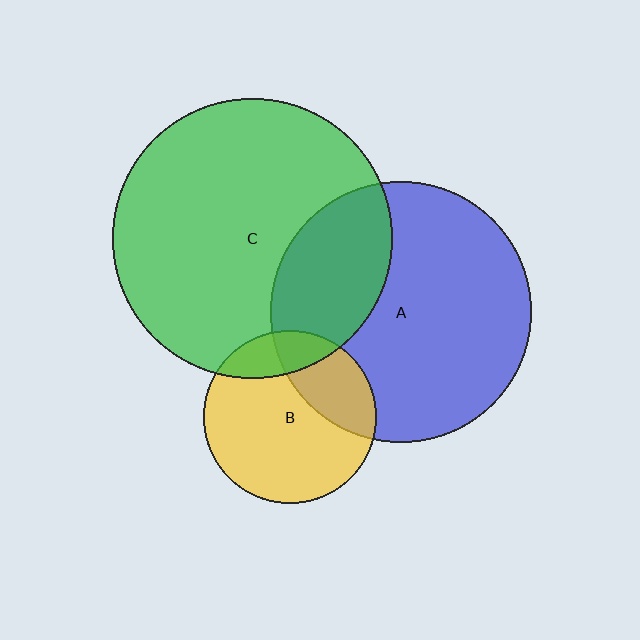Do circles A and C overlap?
Yes.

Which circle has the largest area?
Circle C (green).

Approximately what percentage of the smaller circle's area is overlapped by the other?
Approximately 30%.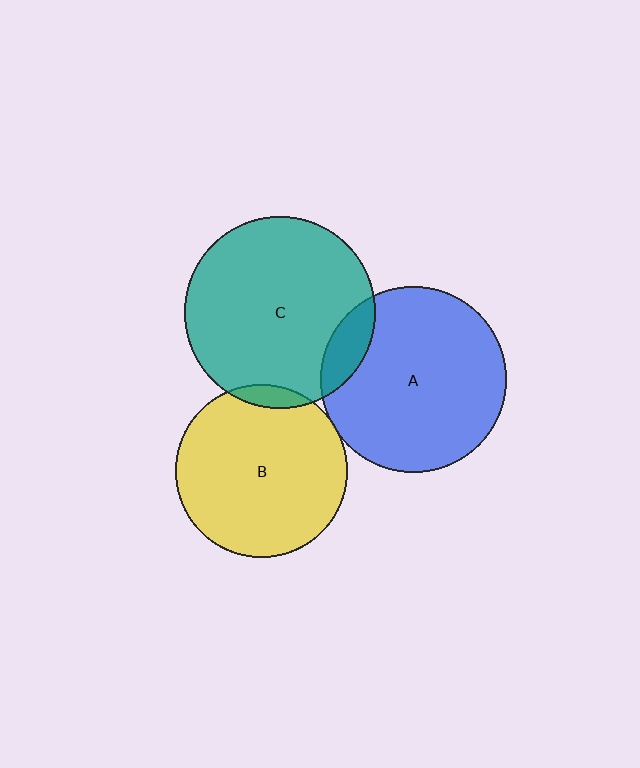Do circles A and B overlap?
Yes.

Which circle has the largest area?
Circle C (teal).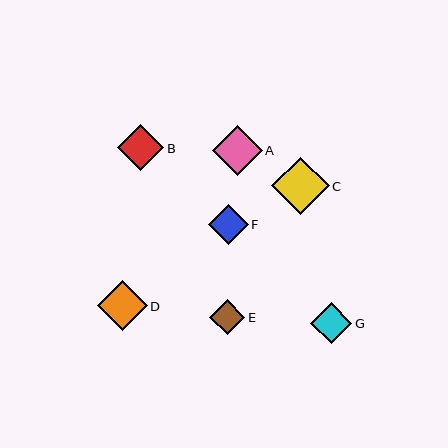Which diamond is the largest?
Diamond C is the largest with a size of approximately 58 pixels.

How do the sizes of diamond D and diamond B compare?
Diamond D and diamond B are approximately the same size.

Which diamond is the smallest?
Diamond E is the smallest with a size of approximately 35 pixels.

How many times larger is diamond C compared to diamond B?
Diamond C is approximately 1.2 times the size of diamond B.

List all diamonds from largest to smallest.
From largest to smallest: C, D, A, B, G, F, E.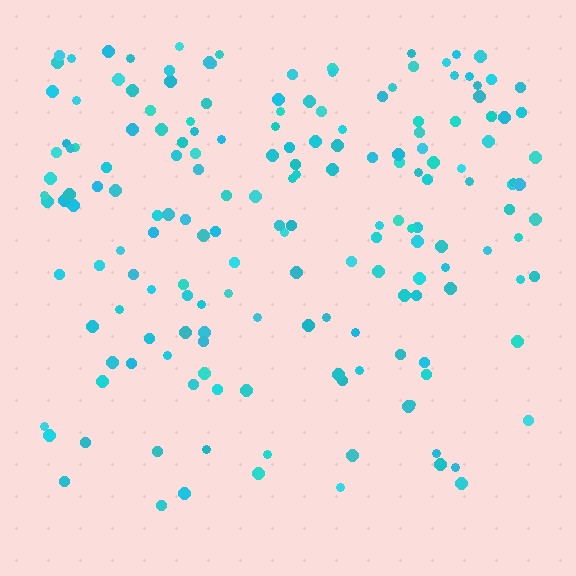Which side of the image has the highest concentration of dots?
The top.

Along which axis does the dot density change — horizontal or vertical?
Vertical.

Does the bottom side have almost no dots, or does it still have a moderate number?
Still a moderate number, just noticeably fewer than the top.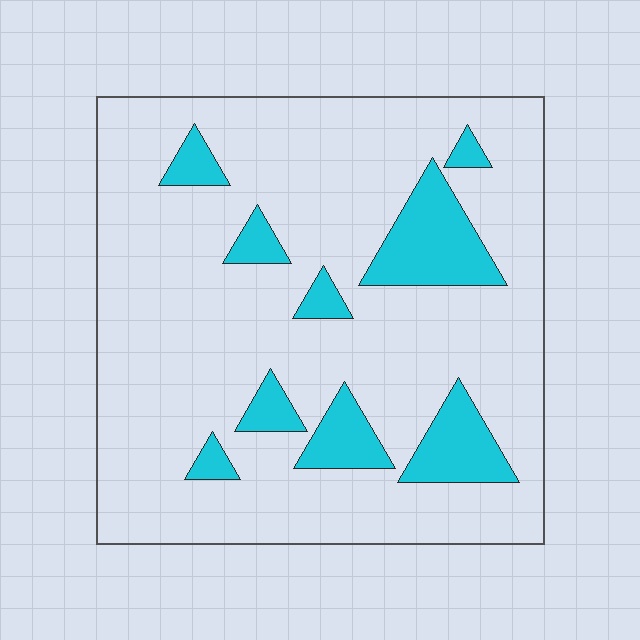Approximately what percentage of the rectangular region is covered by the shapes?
Approximately 15%.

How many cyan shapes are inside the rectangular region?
9.